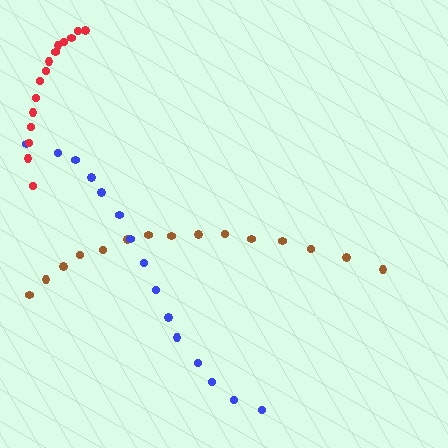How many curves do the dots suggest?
There are 3 distinct paths.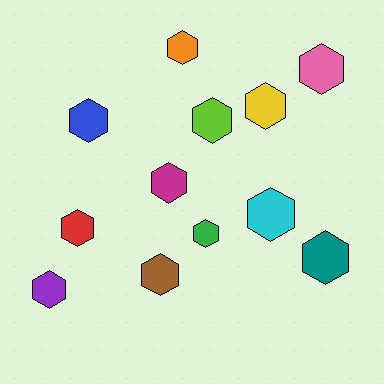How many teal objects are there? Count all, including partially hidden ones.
There is 1 teal object.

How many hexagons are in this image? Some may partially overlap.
There are 12 hexagons.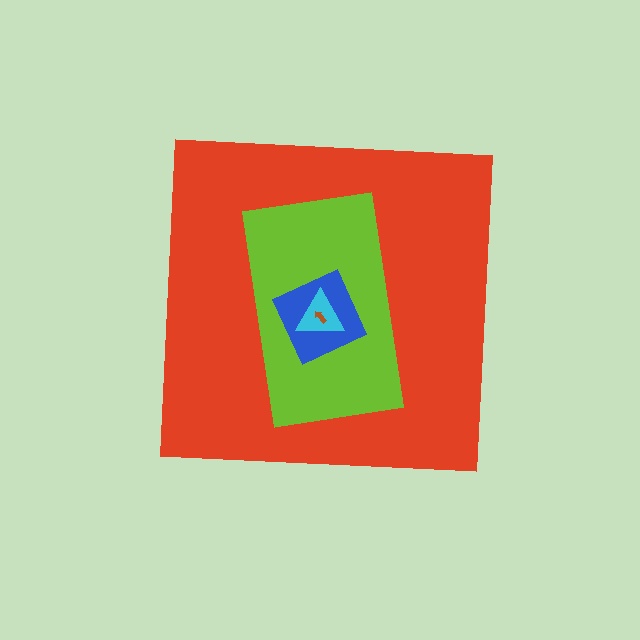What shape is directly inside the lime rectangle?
The blue square.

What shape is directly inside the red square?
The lime rectangle.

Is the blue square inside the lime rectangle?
Yes.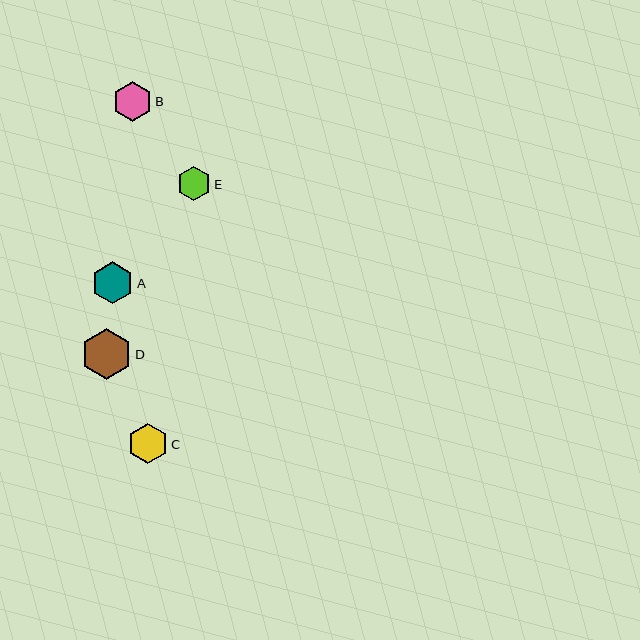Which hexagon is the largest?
Hexagon D is the largest with a size of approximately 51 pixels.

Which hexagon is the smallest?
Hexagon E is the smallest with a size of approximately 35 pixels.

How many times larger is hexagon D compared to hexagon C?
Hexagon D is approximately 1.3 times the size of hexagon C.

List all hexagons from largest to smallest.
From largest to smallest: D, A, B, C, E.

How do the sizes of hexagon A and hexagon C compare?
Hexagon A and hexagon C are approximately the same size.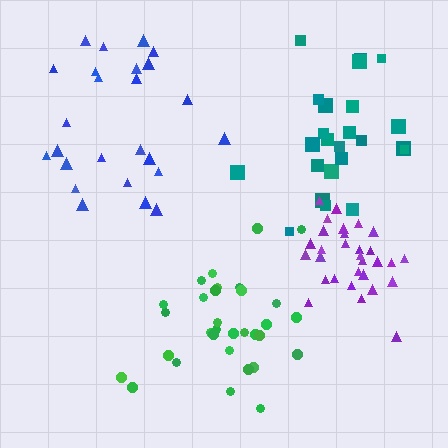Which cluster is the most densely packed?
Purple.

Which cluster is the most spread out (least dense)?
Blue.